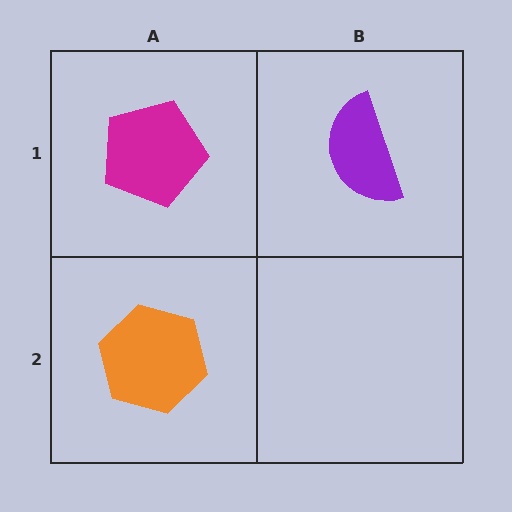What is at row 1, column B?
A purple semicircle.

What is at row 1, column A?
A magenta pentagon.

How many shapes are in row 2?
1 shape.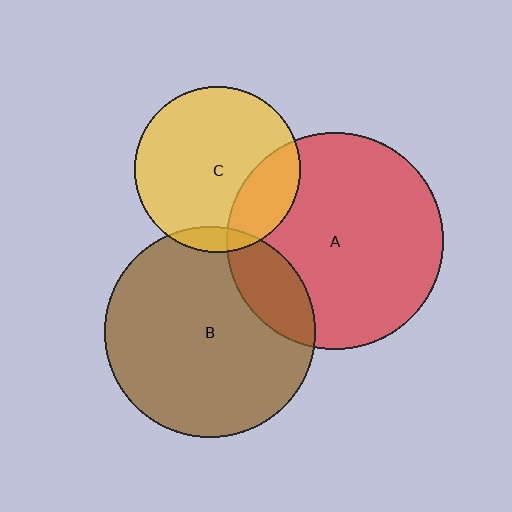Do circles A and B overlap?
Yes.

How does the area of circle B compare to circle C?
Approximately 1.6 times.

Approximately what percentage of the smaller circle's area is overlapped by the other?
Approximately 15%.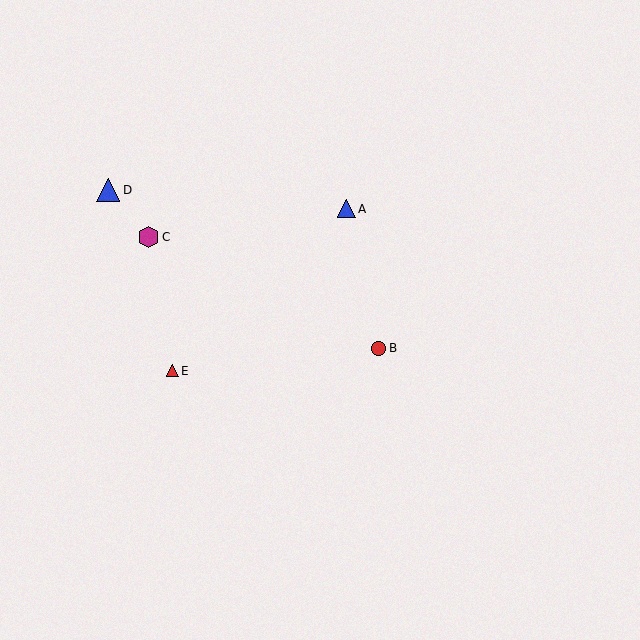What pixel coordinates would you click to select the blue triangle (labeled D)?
Click at (108, 190) to select the blue triangle D.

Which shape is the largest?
The blue triangle (labeled D) is the largest.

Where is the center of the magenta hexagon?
The center of the magenta hexagon is at (148, 237).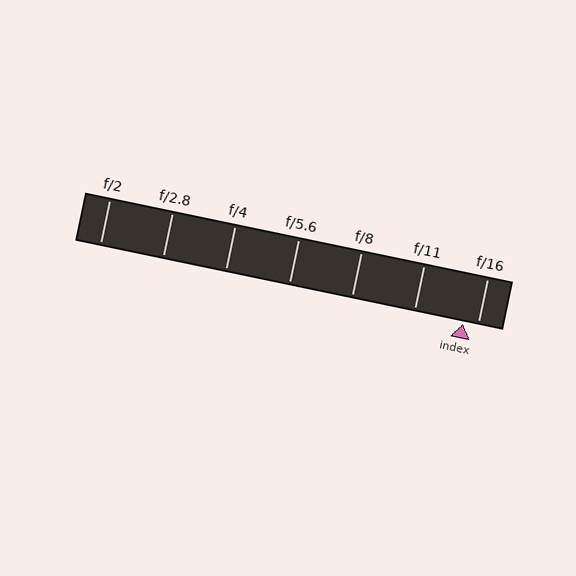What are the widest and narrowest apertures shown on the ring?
The widest aperture shown is f/2 and the narrowest is f/16.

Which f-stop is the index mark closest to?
The index mark is closest to f/16.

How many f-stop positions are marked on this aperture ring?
There are 7 f-stop positions marked.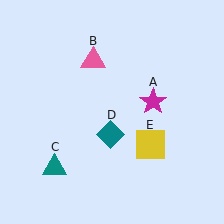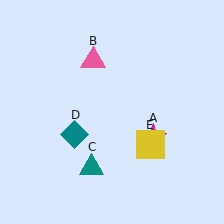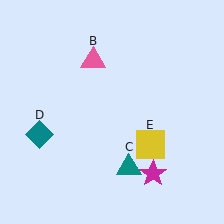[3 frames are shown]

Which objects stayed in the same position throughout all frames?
Pink triangle (object B) and yellow square (object E) remained stationary.